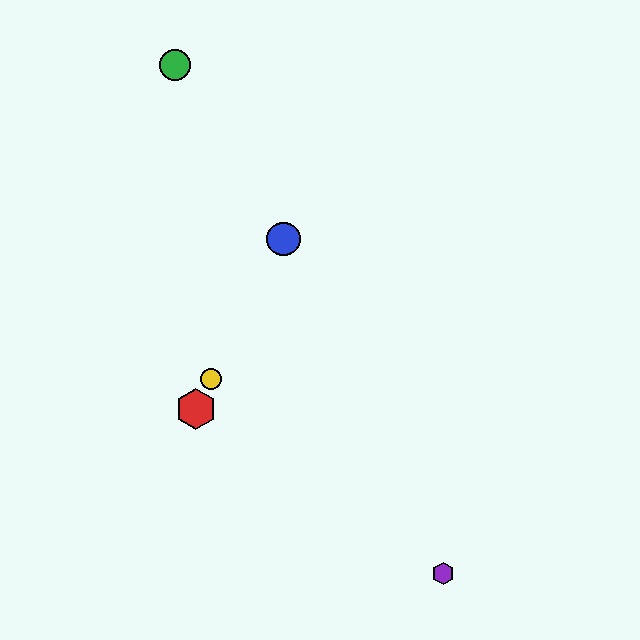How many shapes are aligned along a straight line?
3 shapes (the red hexagon, the blue circle, the yellow circle) are aligned along a straight line.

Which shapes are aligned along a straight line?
The red hexagon, the blue circle, the yellow circle are aligned along a straight line.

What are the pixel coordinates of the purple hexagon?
The purple hexagon is at (443, 574).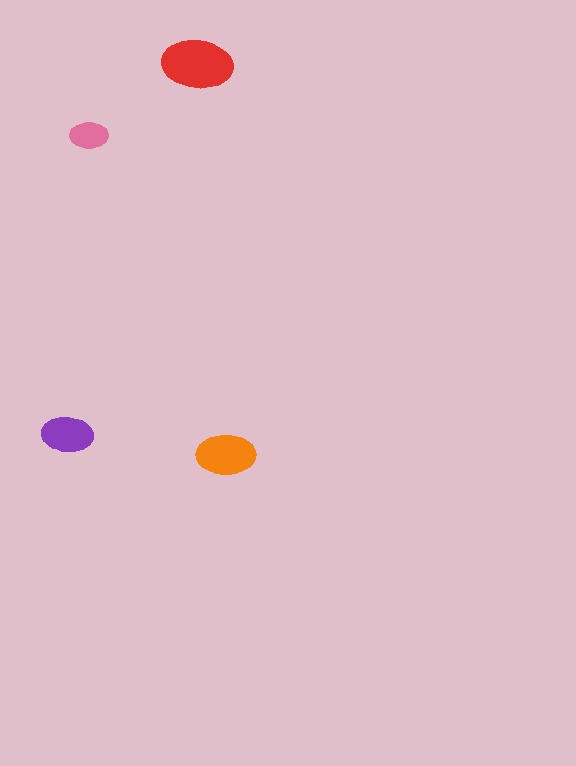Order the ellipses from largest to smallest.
the red one, the orange one, the purple one, the pink one.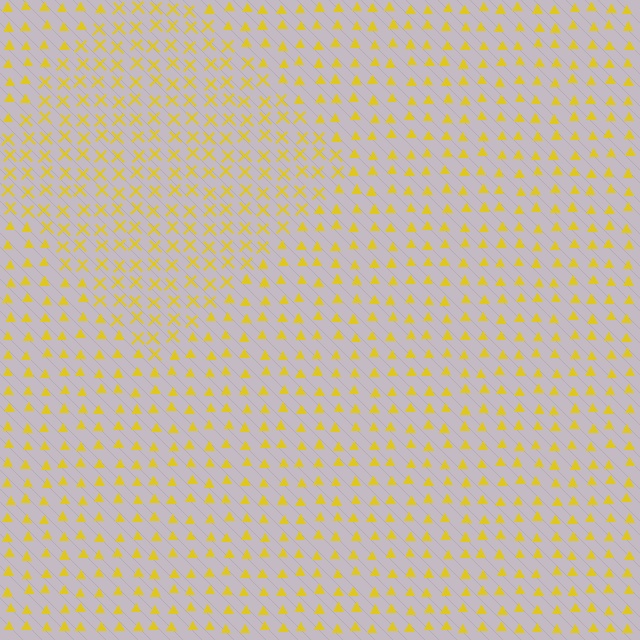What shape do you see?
I see a diamond.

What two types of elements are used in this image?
The image uses X marks inside the diamond region and triangles outside it.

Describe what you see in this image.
The image is filled with small yellow elements arranged in a uniform grid. A diamond-shaped region contains X marks, while the surrounding area contains triangles. The boundary is defined purely by the change in element shape.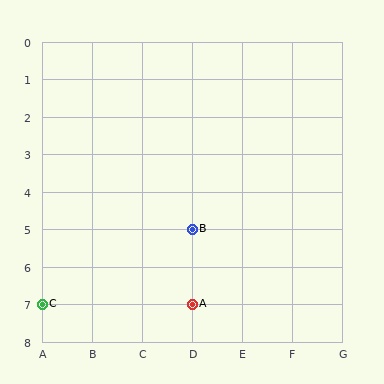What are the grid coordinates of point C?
Point C is at grid coordinates (A, 7).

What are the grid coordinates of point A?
Point A is at grid coordinates (D, 7).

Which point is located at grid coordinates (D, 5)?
Point B is at (D, 5).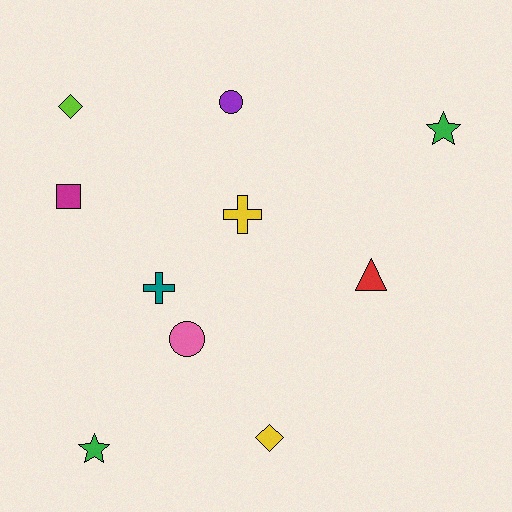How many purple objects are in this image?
There is 1 purple object.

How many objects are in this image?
There are 10 objects.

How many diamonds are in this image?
There are 2 diamonds.